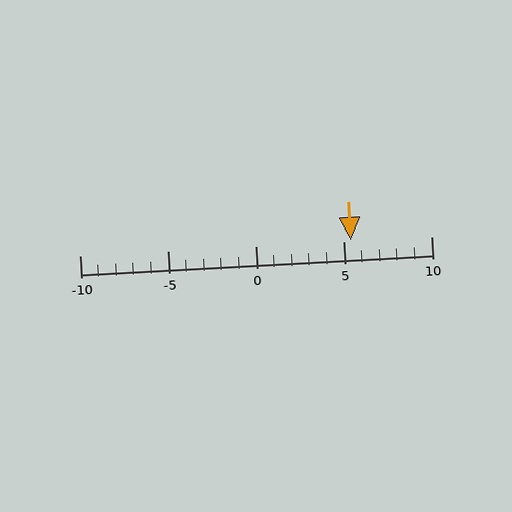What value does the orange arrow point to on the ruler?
The orange arrow points to approximately 5.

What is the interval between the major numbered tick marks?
The major tick marks are spaced 5 units apart.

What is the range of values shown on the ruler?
The ruler shows values from -10 to 10.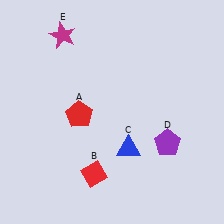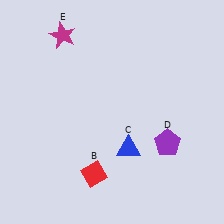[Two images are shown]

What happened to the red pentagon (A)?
The red pentagon (A) was removed in Image 2. It was in the bottom-left area of Image 1.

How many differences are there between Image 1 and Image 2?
There is 1 difference between the two images.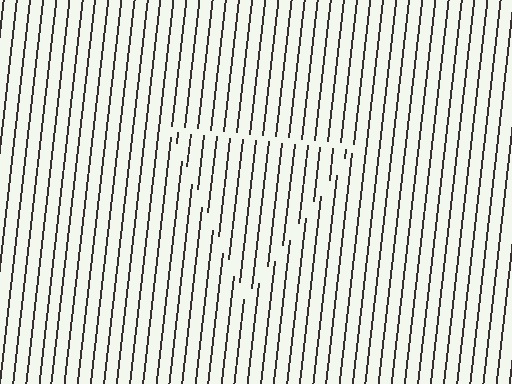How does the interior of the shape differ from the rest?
The interior of the shape contains the same grating, shifted by half a period — the contour is defined by the phase discontinuity where line-ends from the inner and outer gratings abut.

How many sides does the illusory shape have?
3 sides — the line-ends trace a triangle.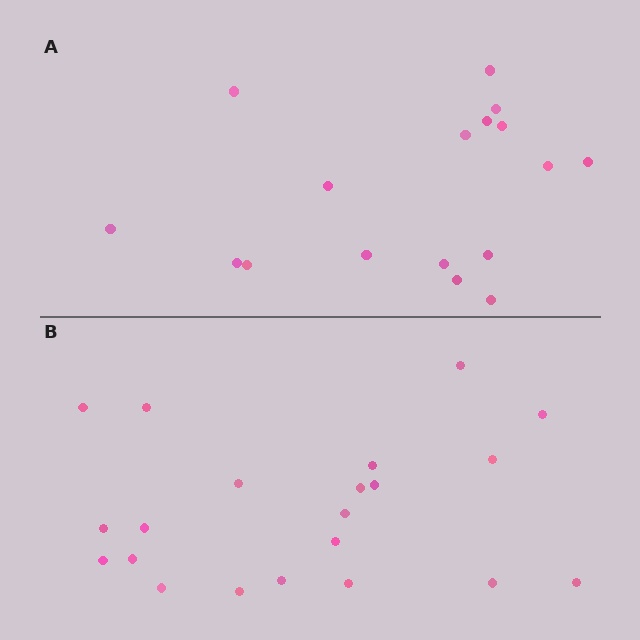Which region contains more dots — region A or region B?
Region B (the bottom region) has more dots.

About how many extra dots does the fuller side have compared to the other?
Region B has about 4 more dots than region A.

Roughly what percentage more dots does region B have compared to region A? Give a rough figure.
About 25% more.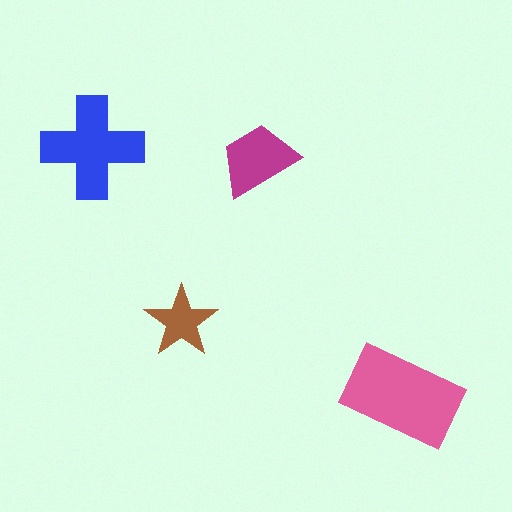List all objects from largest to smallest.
The pink rectangle, the blue cross, the magenta trapezoid, the brown star.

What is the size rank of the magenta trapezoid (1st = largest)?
3rd.